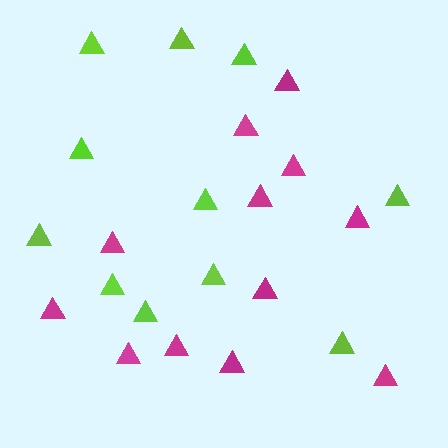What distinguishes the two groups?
There are 2 groups: one group of magenta triangles (12) and one group of lime triangles (11).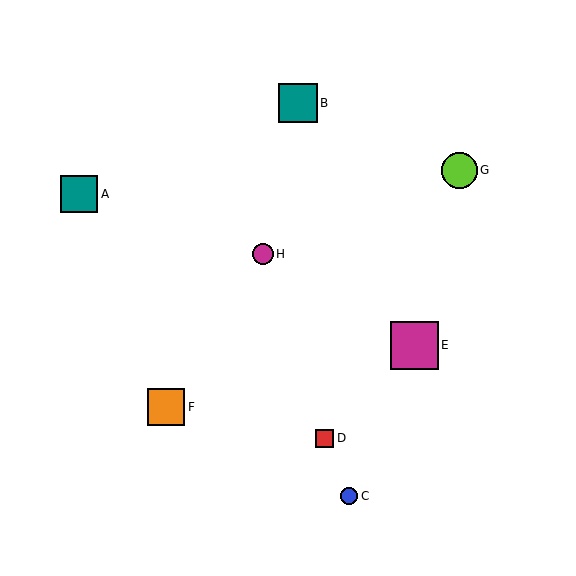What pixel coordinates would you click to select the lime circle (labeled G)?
Click at (459, 170) to select the lime circle G.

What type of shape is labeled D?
Shape D is a red square.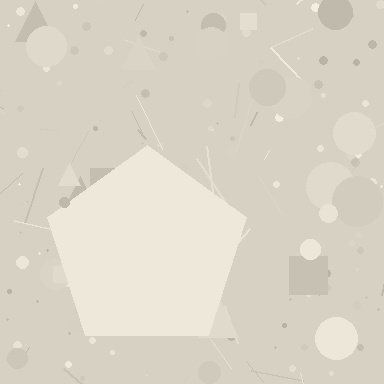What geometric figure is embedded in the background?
A pentagon is embedded in the background.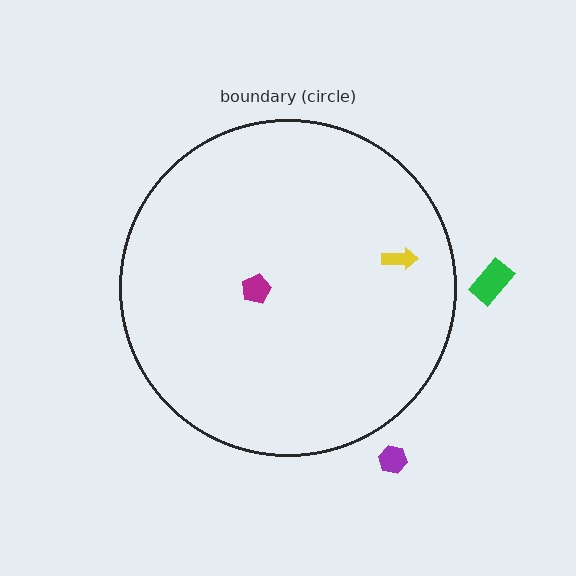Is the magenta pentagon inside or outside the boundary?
Inside.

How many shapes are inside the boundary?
2 inside, 2 outside.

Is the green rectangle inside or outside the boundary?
Outside.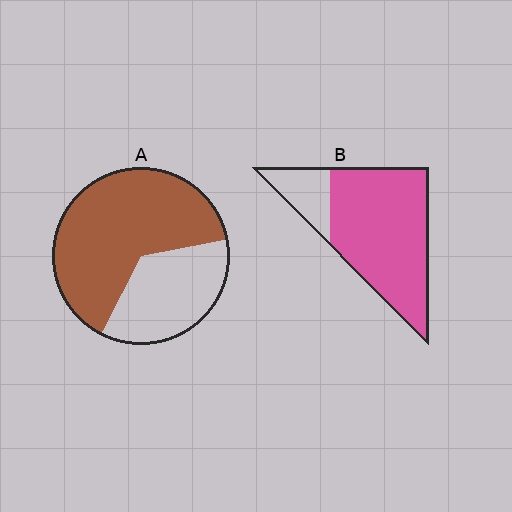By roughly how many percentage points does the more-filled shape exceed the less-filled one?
By roughly 15 percentage points (B over A).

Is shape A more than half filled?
Yes.